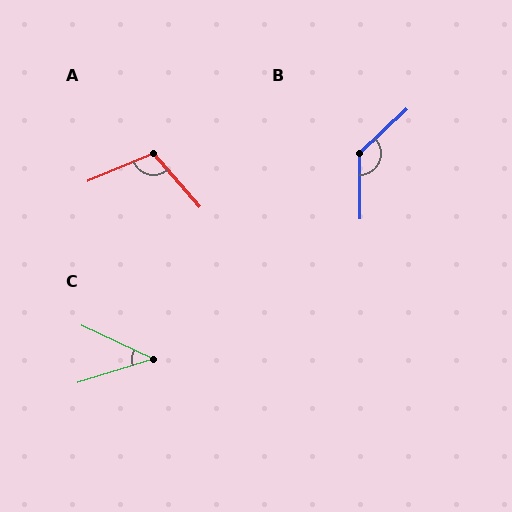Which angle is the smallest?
C, at approximately 42 degrees.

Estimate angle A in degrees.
Approximately 109 degrees.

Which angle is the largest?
B, at approximately 133 degrees.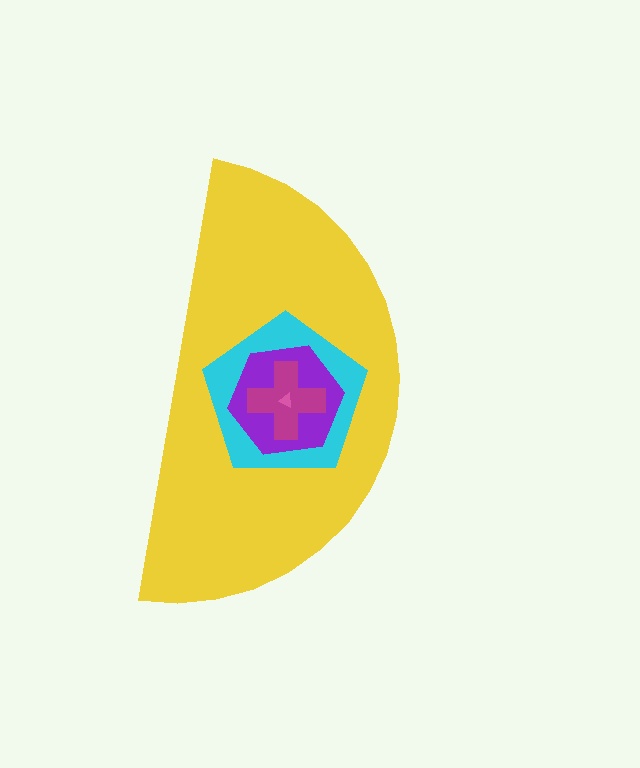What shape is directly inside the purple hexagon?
The magenta cross.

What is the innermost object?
The pink triangle.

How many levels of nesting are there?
5.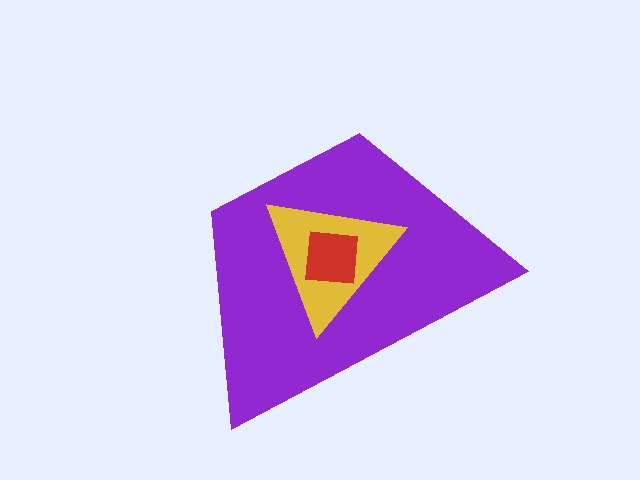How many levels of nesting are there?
3.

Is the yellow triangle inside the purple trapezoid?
Yes.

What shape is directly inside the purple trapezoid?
The yellow triangle.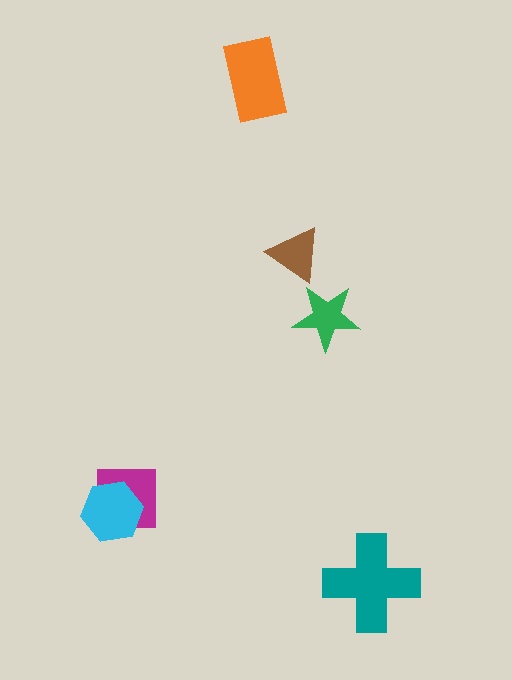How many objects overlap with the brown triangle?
0 objects overlap with the brown triangle.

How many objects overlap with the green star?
0 objects overlap with the green star.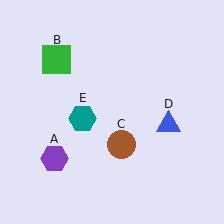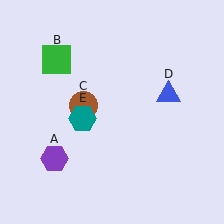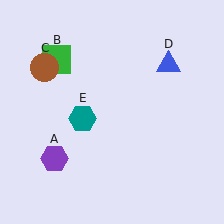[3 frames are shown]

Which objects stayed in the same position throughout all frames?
Purple hexagon (object A) and green square (object B) and teal hexagon (object E) remained stationary.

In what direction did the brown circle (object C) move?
The brown circle (object C) moved up and to the left.